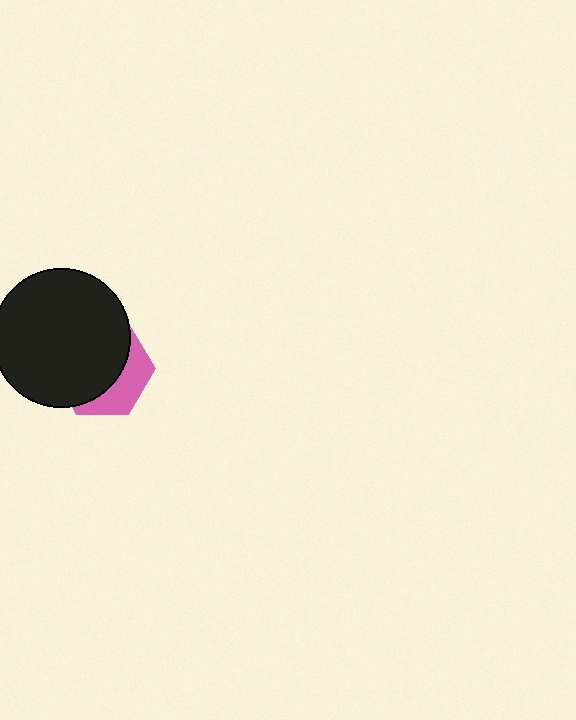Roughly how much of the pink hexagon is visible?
A small part of it is visible (roughly 34%).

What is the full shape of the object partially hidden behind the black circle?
The partially hidden object is a pink hexagon.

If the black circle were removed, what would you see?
You would see the complete pink hexagon.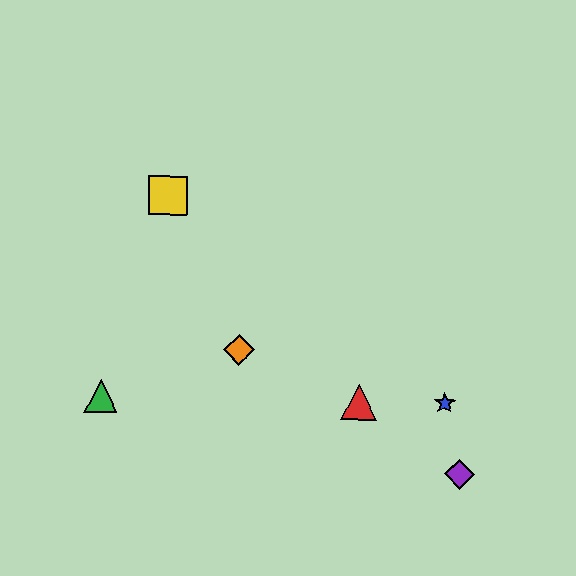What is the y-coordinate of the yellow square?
The yellow square is at y≈196.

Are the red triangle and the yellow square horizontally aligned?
No, the red triangle is at y≈402 and the yellow square is at y≈196.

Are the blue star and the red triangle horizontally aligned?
Yes, both are at y≈404.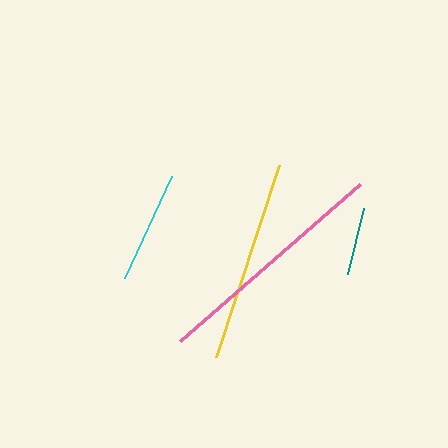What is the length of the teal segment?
The teal segment is approximately 68 pixels long.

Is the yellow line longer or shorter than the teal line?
The yellow line is longer than the teal line.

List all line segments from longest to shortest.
From longest to shortest: pink, yellow, cyan, teal.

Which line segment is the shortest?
The teal line is the shortest at approximately 68 pixels.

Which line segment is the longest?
The pink line is the longest at approximately 239 pixels.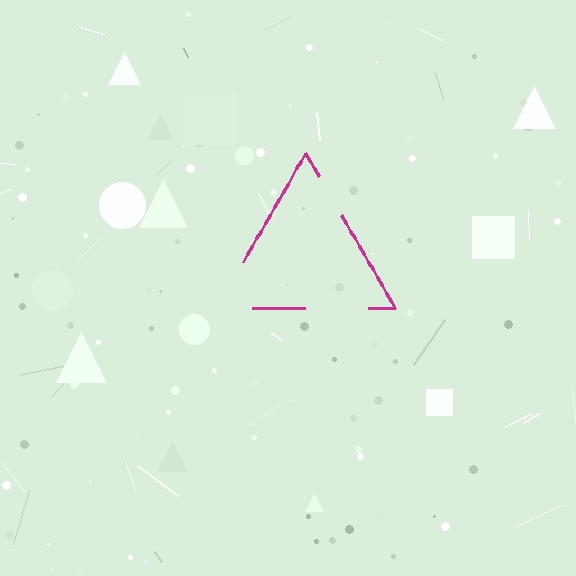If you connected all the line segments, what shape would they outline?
They would outline a triangle.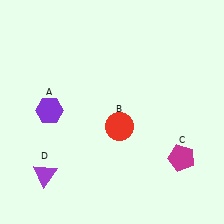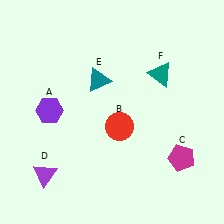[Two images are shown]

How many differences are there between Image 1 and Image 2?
There are 2 differences between the two images.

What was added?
A teal triangle (E), a teal triangle (F) were added in Image 2.